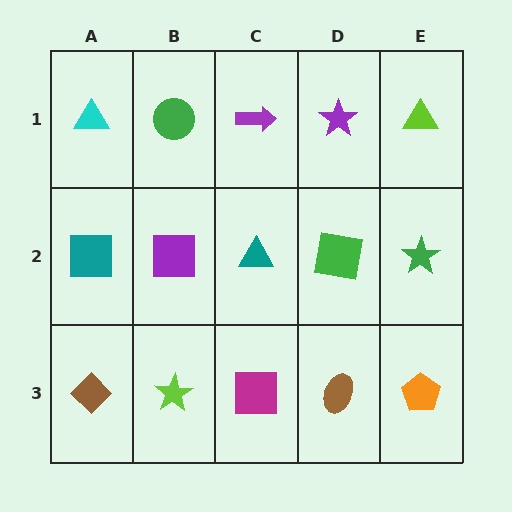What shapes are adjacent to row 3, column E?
A green star (row 2, column E), a brown ellipse (row 3, column D).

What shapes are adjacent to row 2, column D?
A purple star (row 1, column D), a brown ellipse (row 3, column D), a teal triangle (row 2, column C), a green star (row 2, column E).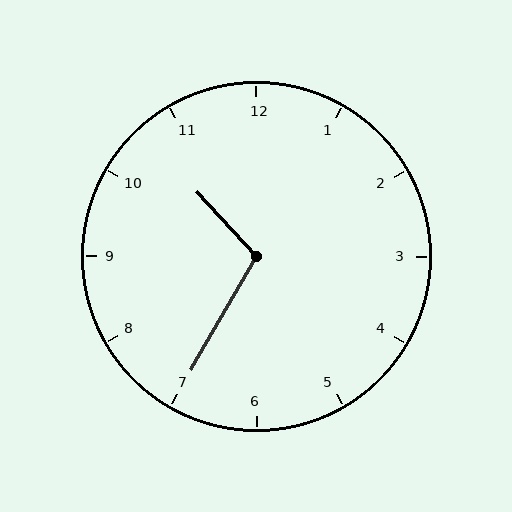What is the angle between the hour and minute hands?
Approximately 108 degrees.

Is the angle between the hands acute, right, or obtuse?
It is obtuse.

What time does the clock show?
10:35.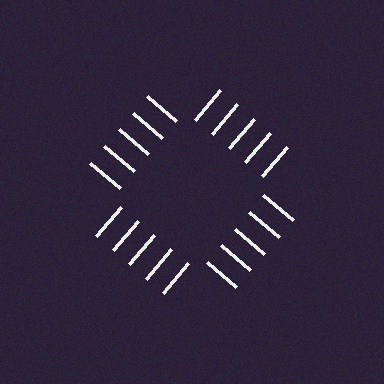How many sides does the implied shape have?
4 sides — the line-ends trace a square.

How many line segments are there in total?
20 — 5 along each of the 4 edges.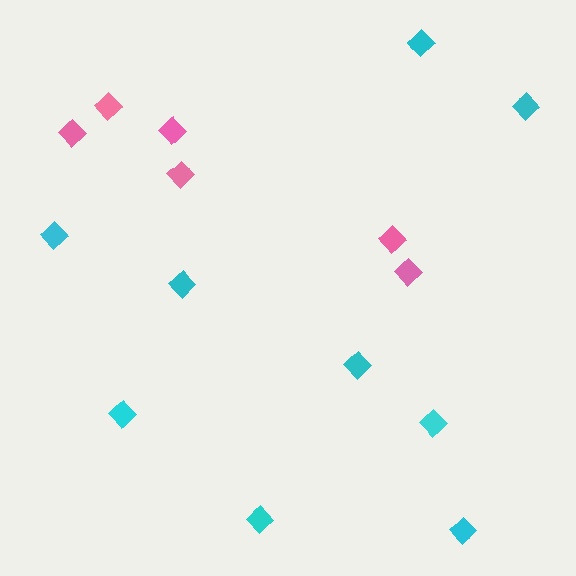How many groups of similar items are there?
There are 2 groups: one group of pink diamonds (6) and one group of cyan diamonds (9).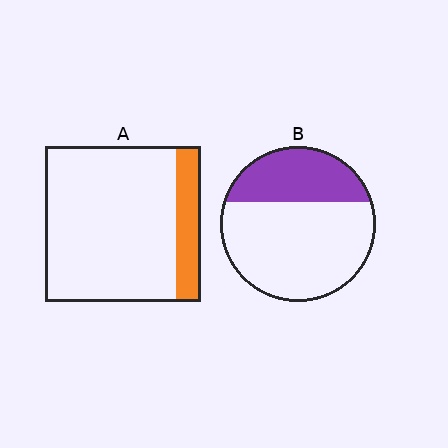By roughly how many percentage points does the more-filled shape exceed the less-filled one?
By roughly 15 percentage points (B over A).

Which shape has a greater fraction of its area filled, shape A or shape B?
Shape B.